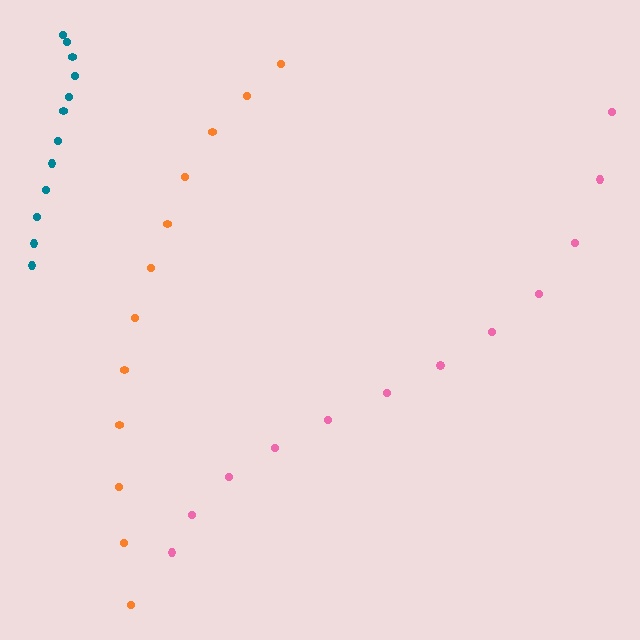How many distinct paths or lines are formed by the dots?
There are 3 distinct paths.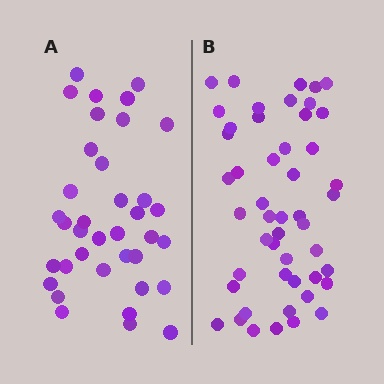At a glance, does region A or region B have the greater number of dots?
Region B (the right region) has more dots.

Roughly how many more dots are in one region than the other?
Region B has roughly 12 or so more dots than region A.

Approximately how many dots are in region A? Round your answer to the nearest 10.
About 40 dots. (The exact count is 37, which rounds to 40.)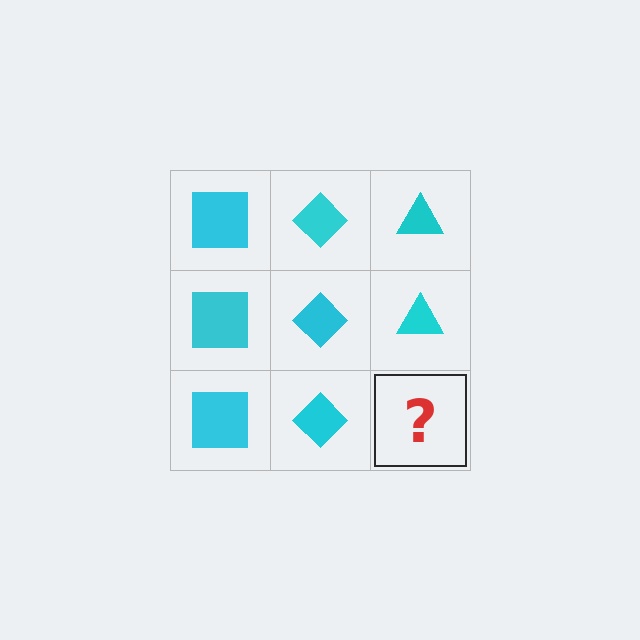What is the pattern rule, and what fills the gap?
The rule is that each column has a consistent shape. The gap should be filled with a cyan triangle.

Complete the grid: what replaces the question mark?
The question mark should be replaced with a cyan triangle.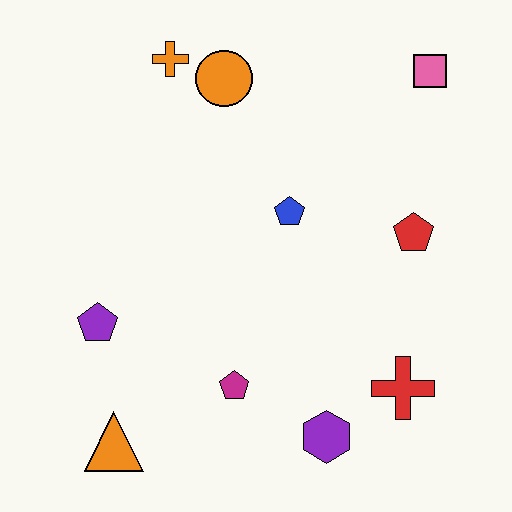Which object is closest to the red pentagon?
The blue pentagon is closest to the red pentagon.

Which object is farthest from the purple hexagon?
The orange cross is farthest from the purple hexagon.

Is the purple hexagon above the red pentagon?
No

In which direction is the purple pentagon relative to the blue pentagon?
The purple pentagon is to the left of the blue pentagon.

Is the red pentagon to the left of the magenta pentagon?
No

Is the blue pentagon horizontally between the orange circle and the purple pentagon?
No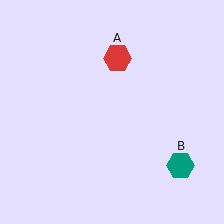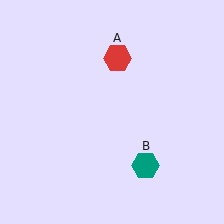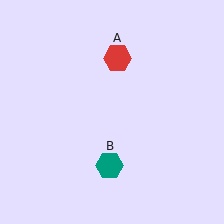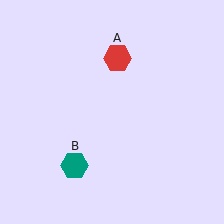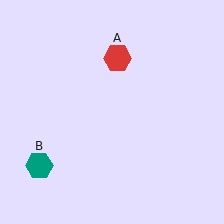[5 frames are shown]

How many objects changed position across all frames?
1 object changed position: teal hexagon (object B).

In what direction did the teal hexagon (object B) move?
The teal hexagon (object B) moved left.